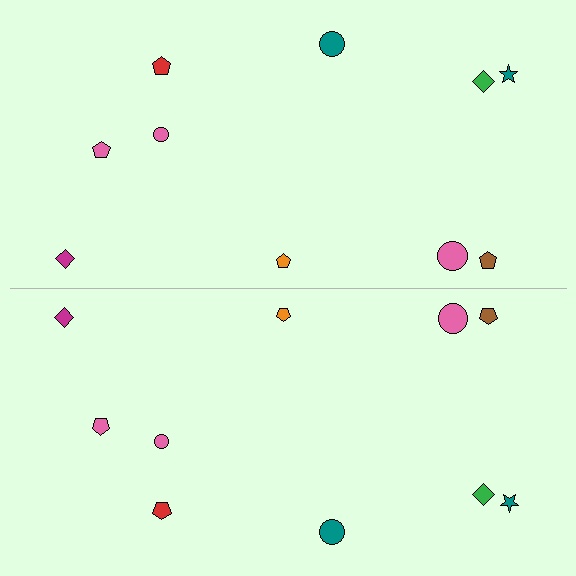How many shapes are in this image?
There are 20 shapes in this image.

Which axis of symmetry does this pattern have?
The pattern has a horizontal axis of symmetry running through the center of the image.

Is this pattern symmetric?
Yes, this pattern has bilateral (reflection) symmetry.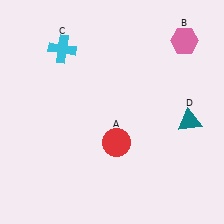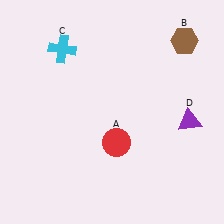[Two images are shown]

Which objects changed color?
B changed from pink to brown. D changed from teal to purple.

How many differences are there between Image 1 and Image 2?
There are 2 differences between the two images.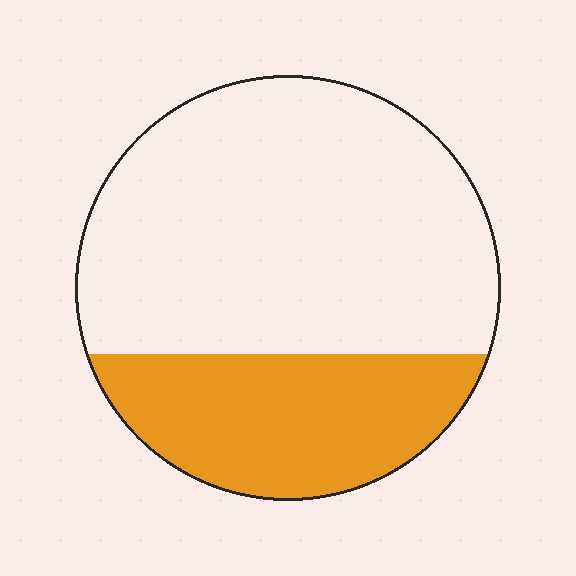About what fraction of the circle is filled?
About one third (1/3).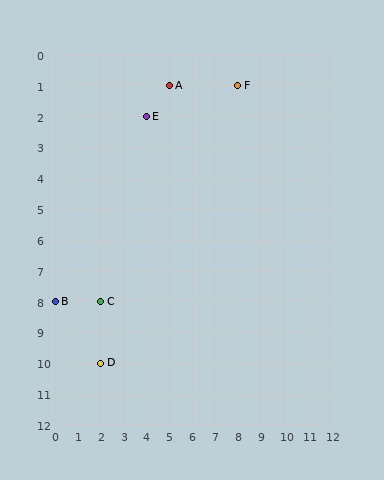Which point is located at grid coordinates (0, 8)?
Point B is at (0, 8).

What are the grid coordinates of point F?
Point F is at grid coordinates (8, 1).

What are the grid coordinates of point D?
Point D is at grid coordinates (2, 10).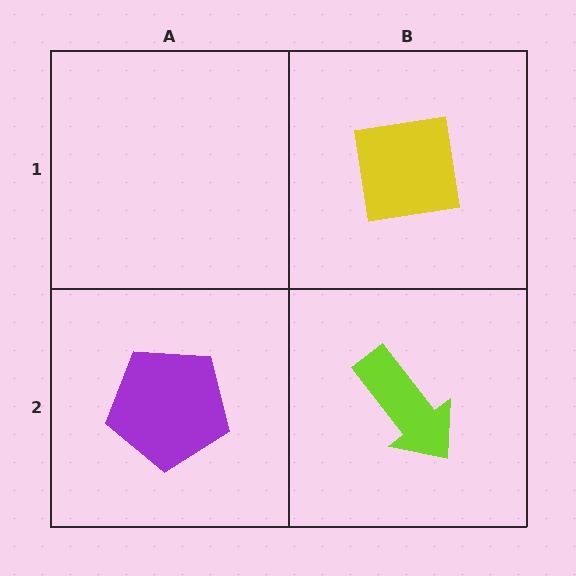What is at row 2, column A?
A purple pentagon.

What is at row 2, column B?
A lime arrow.